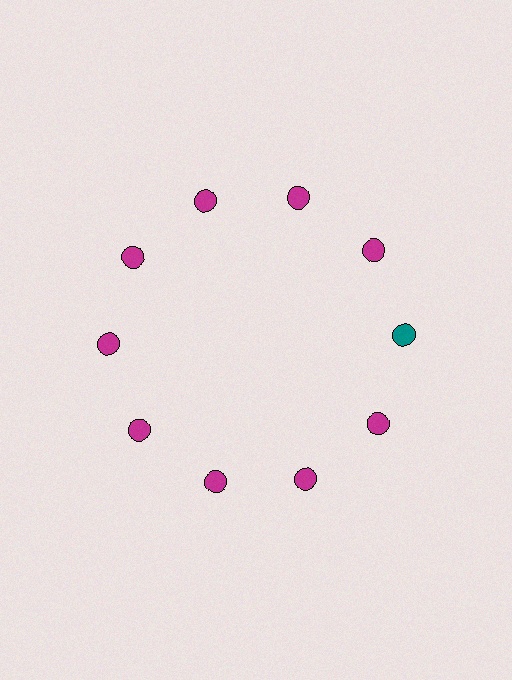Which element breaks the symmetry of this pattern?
The teal circle at roughly the 3 o'clock position breaks the symmetry. All other shapes are magenta circles.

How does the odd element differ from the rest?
It has a different color: teal instead of magenta.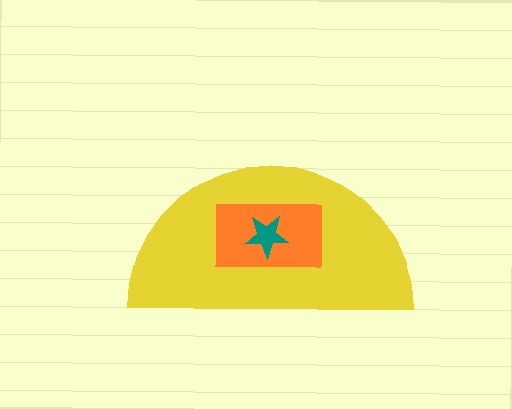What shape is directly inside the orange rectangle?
The teal star.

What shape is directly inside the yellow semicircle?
The orange rectangle.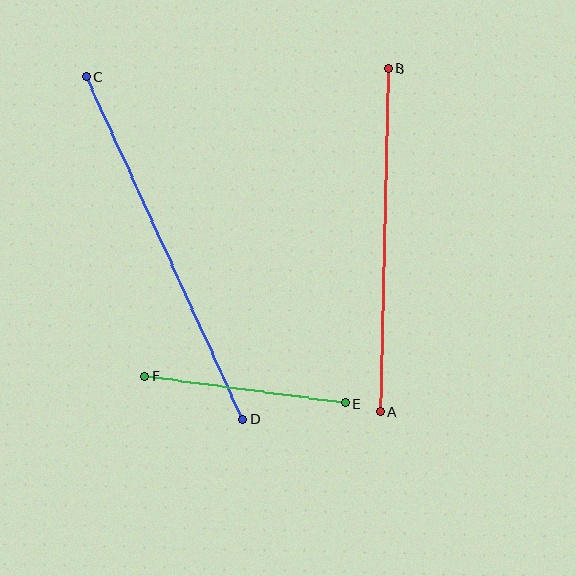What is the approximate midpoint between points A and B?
The midpoint is at approximately (385, 240) pixels.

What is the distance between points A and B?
The distance is approximately 344 pixels.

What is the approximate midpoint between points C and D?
The midpoint is at approximately (164, 248) pixels.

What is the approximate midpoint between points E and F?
The midpoint is at approximately (245, 390) pixels.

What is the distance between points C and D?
The distance is approximately 377 pixels.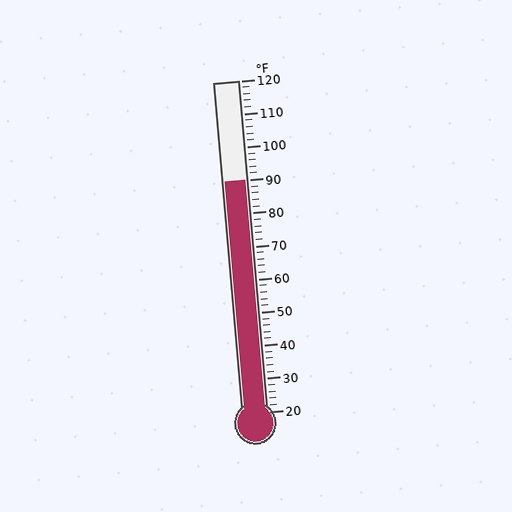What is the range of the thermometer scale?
The thermometer scale ranges from 20°F to 120°F.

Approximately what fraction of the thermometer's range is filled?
The thermometer is filled to approximately 70% of its range.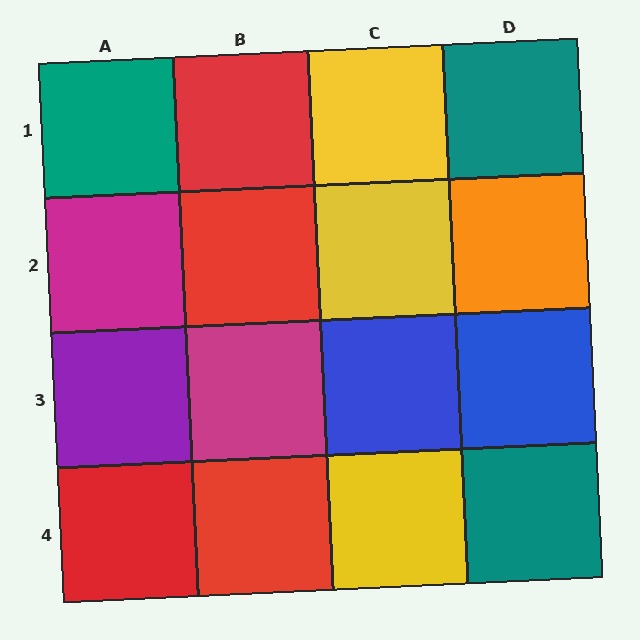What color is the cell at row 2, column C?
Yellow.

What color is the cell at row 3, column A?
Purple.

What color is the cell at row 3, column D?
Blue.